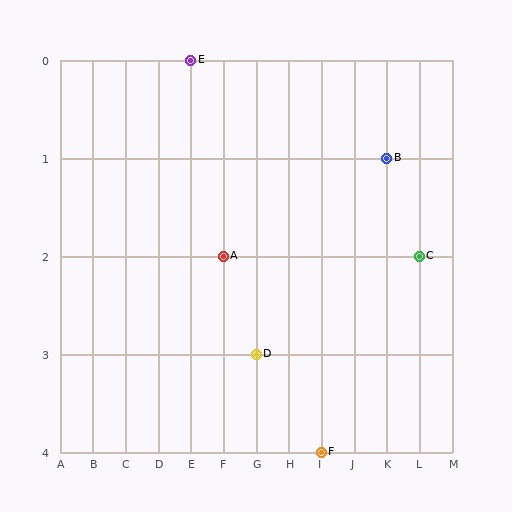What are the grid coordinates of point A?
Point A is at grid coordinates (F, 2).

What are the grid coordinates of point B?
Point B is at grid coordinates (K, 1).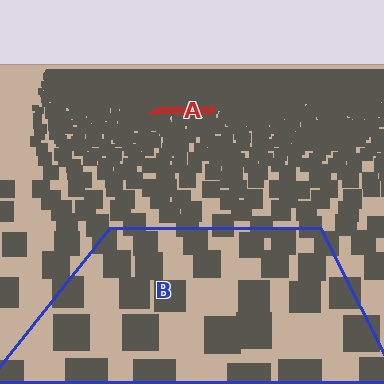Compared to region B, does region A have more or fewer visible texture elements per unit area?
Region A has more texture elements per unit area — they are packed more densely because it is farther away.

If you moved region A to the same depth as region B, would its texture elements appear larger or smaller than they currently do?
They would appear larger. At a closer depth, the same texture elements are projected at a bigger on-screen size.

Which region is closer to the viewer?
Region B is closer. The texture elements there are larger and more spread out.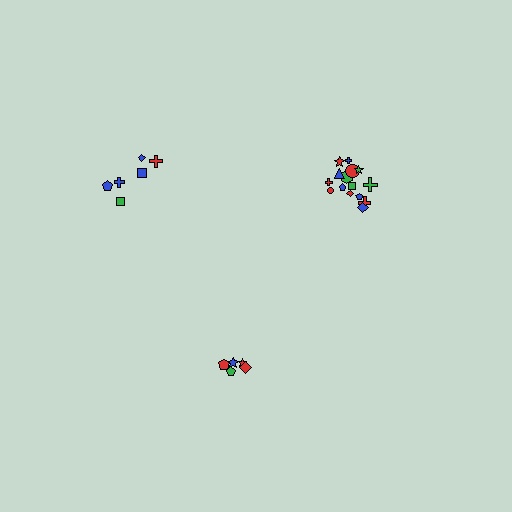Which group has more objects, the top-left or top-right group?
The top-right group.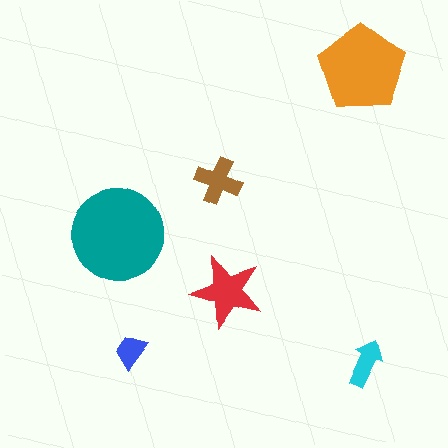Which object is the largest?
The teal circle.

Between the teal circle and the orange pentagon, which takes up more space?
The teal circle.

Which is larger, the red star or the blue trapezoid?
The red star.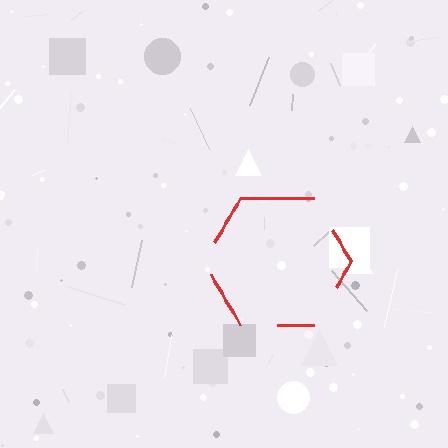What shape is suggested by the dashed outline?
The dashed outline suggests a hexagon.